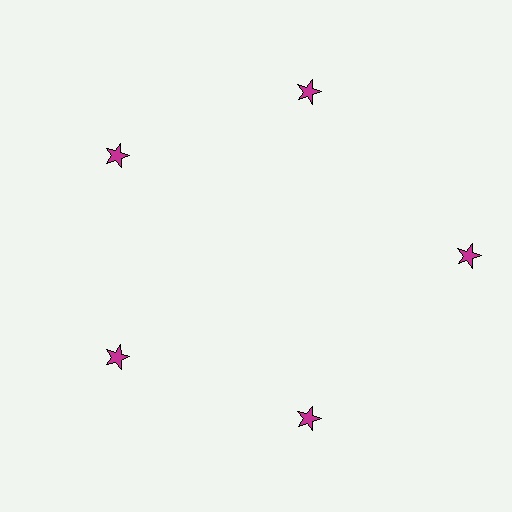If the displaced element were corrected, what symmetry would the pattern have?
It would have 5-fold rotational symmetry — the pattern would map onto itself every 72 degrees.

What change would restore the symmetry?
The symmetry would be restored by moving it inward, back onto the ring so that all 5 stars sit at equal angles and equal distance from the center.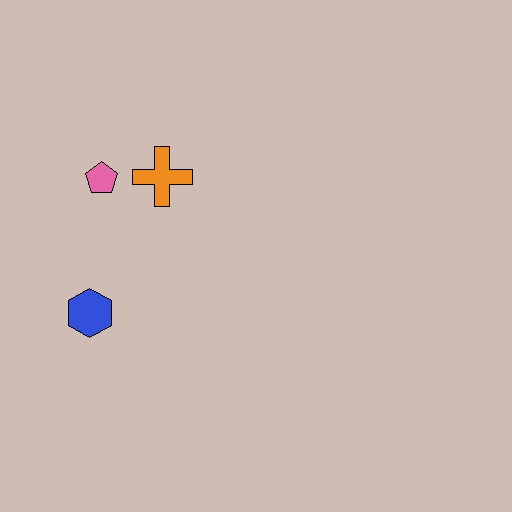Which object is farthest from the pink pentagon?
The blue hexagon is farthest from the pink pentagon.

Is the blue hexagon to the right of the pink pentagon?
No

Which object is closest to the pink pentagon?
The orange cross is closest to the pink pentagon.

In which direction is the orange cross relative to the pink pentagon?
The orange cross is to the right of the pink pentagon.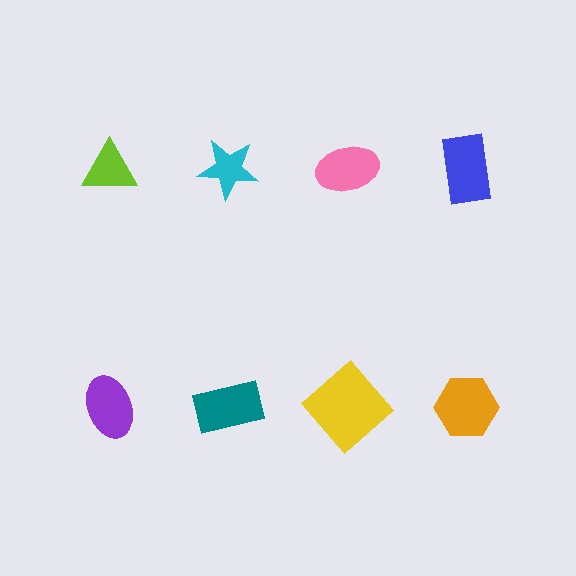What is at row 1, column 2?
A cyan star.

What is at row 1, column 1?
A lime triangle.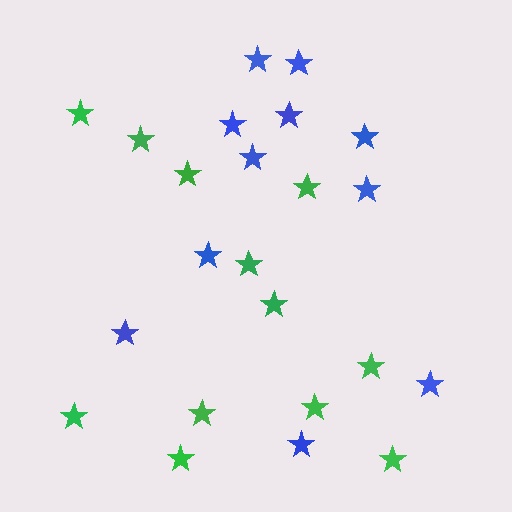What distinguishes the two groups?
There are 2 groups: one group of blue stars (11) and one group of green stars (12).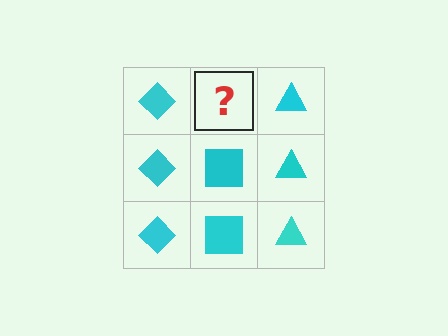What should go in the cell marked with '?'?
The missing cell should contain a cyan square.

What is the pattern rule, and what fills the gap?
The rule is that each column has a consistent shape. The gap should be filled with a cyan square.